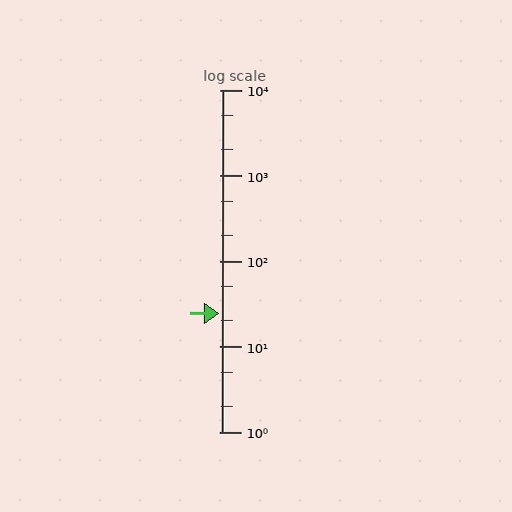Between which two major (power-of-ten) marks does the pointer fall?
The pointer is between 10 and 100.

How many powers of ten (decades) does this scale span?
The scale spans 4 decades, from 1 to 10000.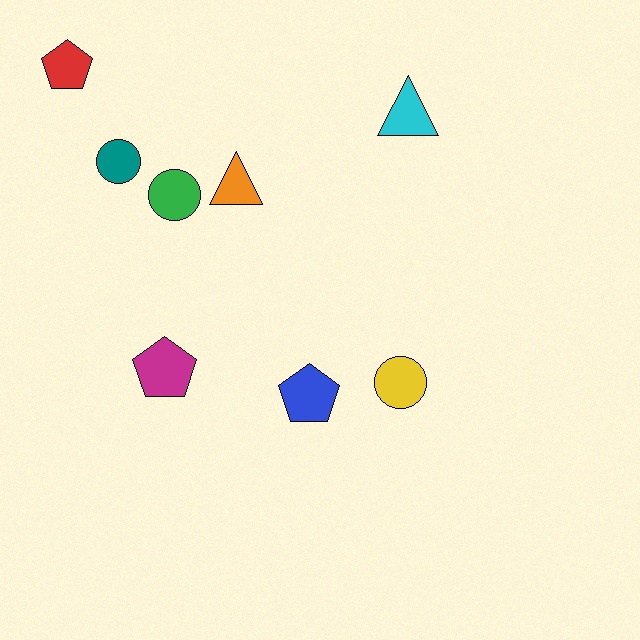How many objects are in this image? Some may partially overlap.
There are 8 objects.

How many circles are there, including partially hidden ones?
There are 3 circles.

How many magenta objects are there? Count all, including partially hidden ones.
There is 1 magenta object.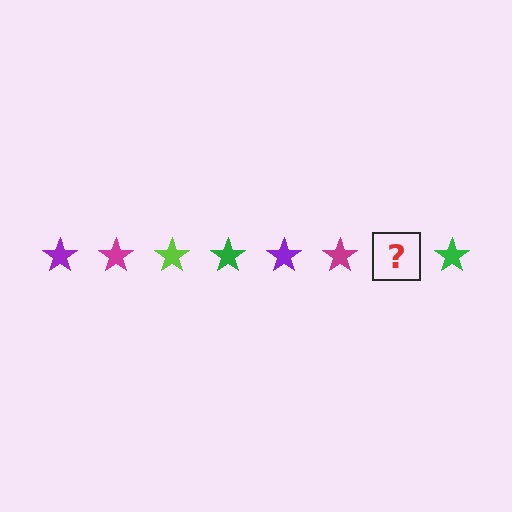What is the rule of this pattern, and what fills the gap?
The rule is that the pattern cycles through purple, magenta, lime, green stars. The gap should be filled with a lime star.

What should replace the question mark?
The question mark should be replaced with a lime star.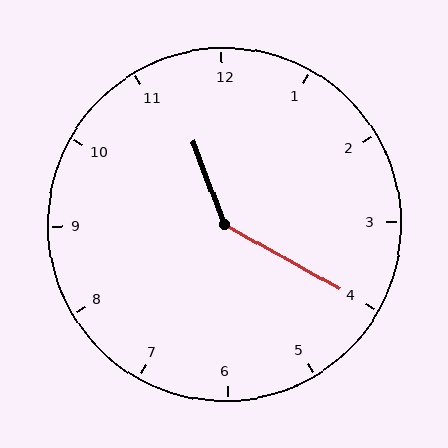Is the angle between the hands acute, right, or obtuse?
It is obtuse.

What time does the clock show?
11:20.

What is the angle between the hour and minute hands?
Approximately 140 degrees.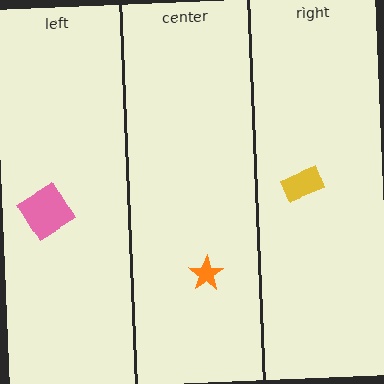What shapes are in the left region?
The pink diamond.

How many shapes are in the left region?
1.